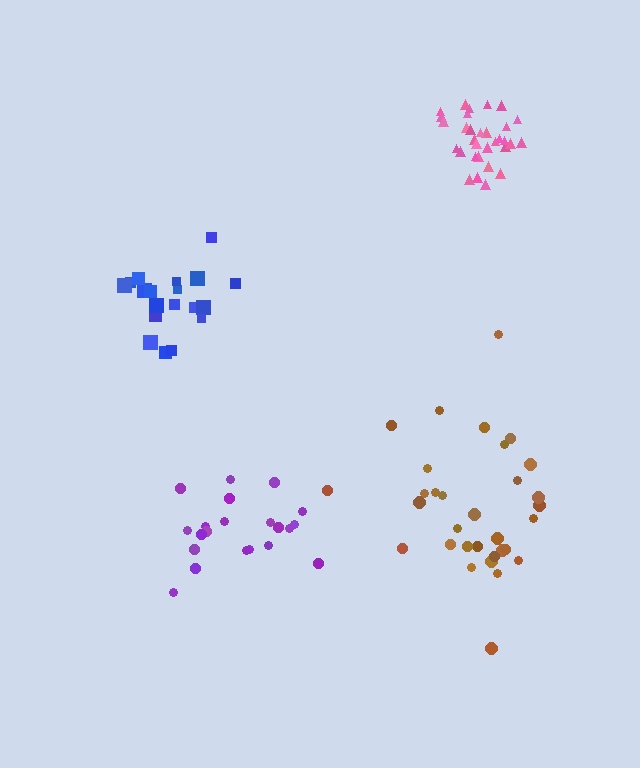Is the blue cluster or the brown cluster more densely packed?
Blue.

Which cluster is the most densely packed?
Pink.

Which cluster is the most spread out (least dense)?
Brown.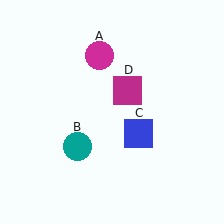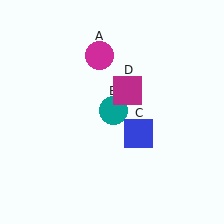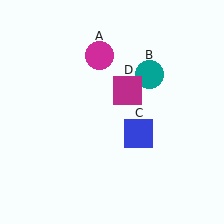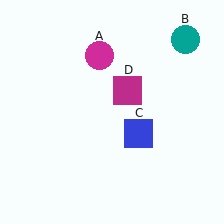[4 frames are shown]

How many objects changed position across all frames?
1 object changed position: teal circle (object B).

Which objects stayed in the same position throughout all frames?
Magenta circle (object A) and blue square (object C) and magenta square (object D) remained stationary.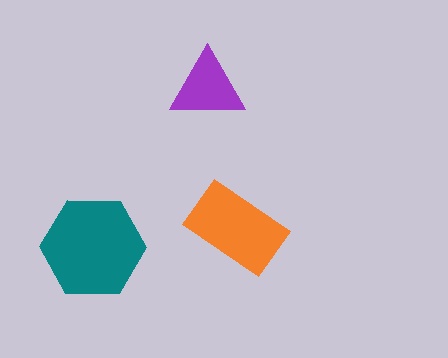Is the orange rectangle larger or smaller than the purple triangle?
Larger.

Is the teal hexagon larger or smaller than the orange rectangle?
Larger.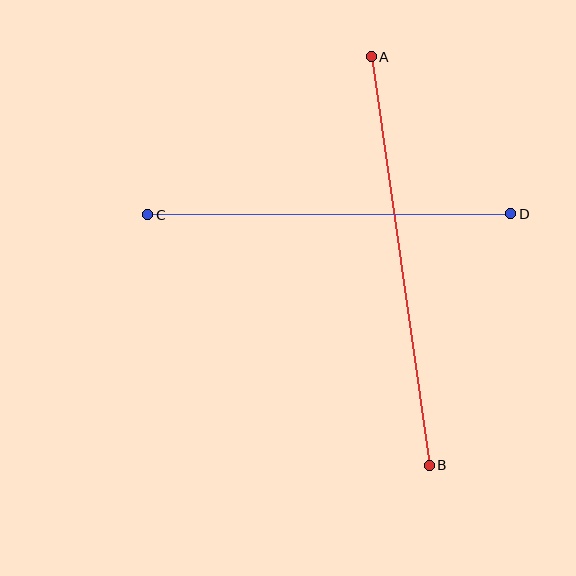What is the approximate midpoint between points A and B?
The midpoint is at approximately (400, 261) pixels.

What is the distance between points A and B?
The distance is approximately 412 pixels.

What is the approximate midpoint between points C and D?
The midpoint is at approximately (329, 214) pixels.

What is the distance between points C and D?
The distance is approximately 363 pixels.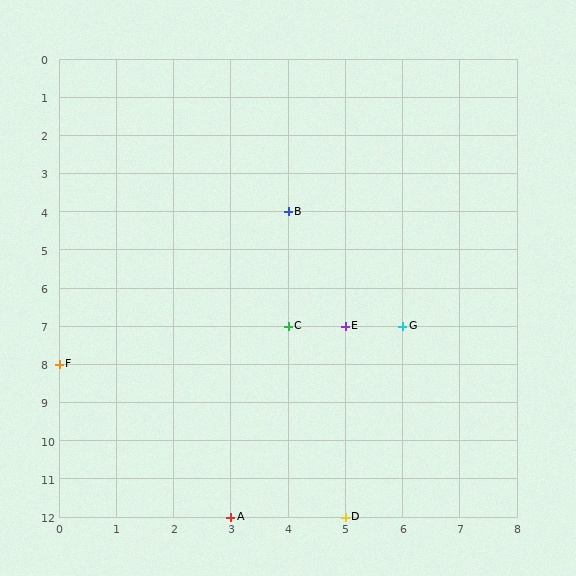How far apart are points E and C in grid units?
Points E and C are 1 column apart.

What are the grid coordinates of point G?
Point G is at grid coordinates (6, 7).